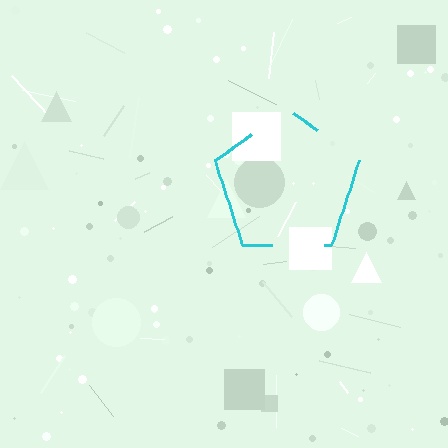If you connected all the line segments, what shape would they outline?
They would outline a pentagon.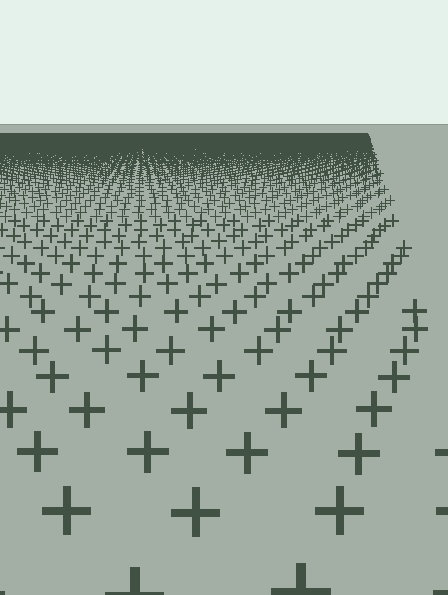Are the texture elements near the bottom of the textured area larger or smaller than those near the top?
Larger. Near the bottom, elements are closer to the viewer and appear at a bigger on-screen size.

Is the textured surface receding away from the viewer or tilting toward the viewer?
The surface is receding away from the viewer. Texture elements get smaller and denser toward the top.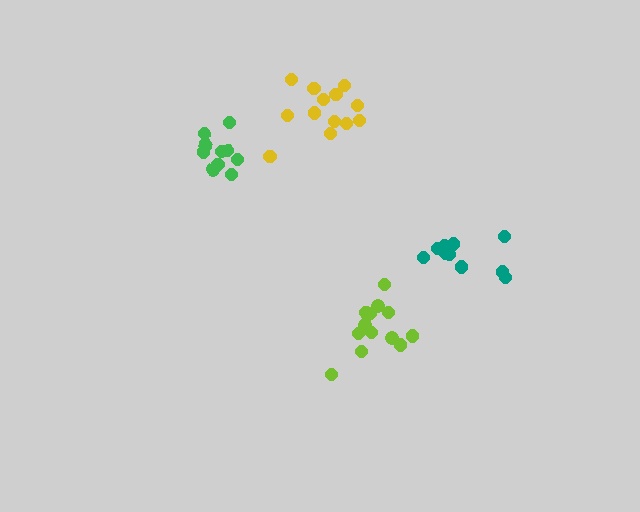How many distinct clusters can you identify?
There are 4 distinct clusters.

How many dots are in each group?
Group 1: 11 dots, Group 2: 14 dots, Group 3: 13 dots, Group 4: 10 dots (48 total).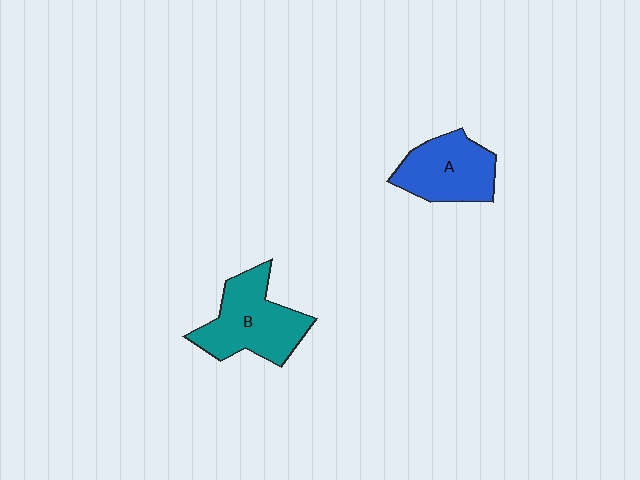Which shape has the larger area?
Shape B (teal).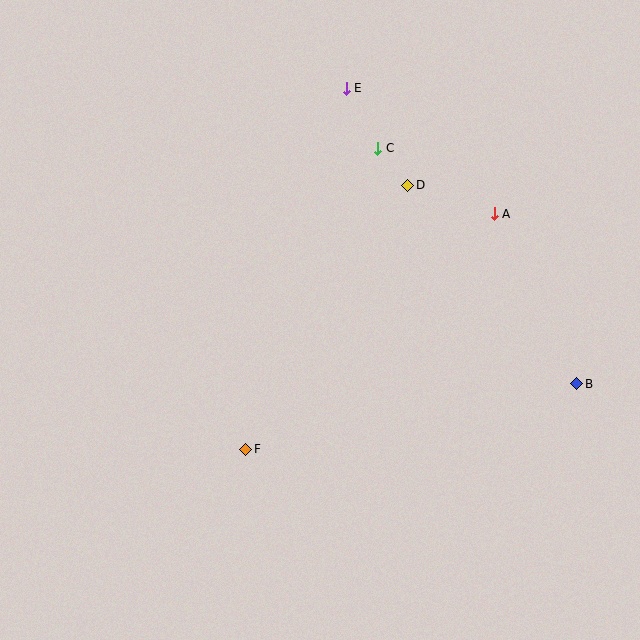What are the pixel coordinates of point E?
Point E is at (346, 88).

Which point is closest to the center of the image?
Point F at (246, 449) is closest to the center.